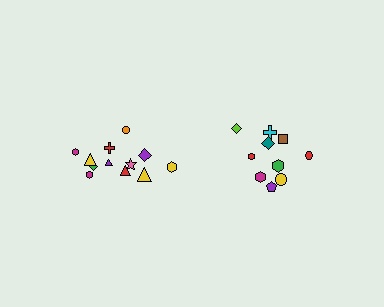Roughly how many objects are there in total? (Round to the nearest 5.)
Roughly 20 objects in total.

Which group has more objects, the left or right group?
The left group.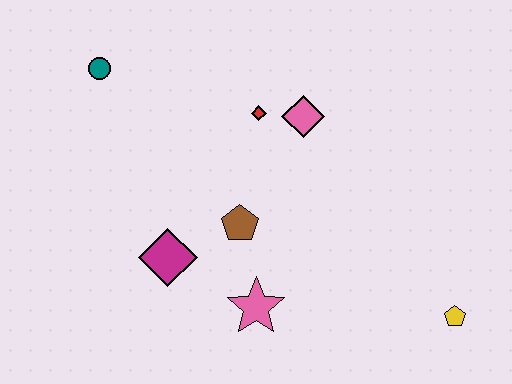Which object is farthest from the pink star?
The teal circle is farthest from the pink star.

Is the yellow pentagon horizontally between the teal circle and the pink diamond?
No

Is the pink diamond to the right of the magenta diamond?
Yes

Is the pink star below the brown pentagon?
Yes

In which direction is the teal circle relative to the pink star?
The teal circle is above the pink star.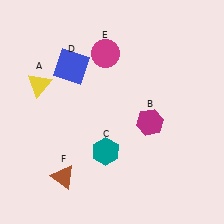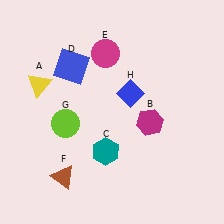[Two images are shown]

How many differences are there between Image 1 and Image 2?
There are 2 differences between the two images.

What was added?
A lime circle (G), a blue diamond (H) were added in Image 2.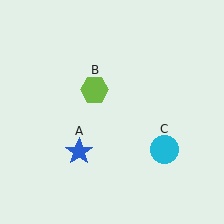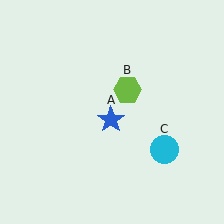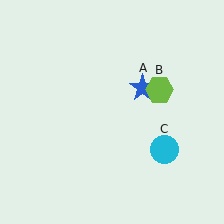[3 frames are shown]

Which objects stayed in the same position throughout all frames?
Cyan circle (object C) remained stationary.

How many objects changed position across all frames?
2 objects changed position: blue star (object A), lime hexagon (object B).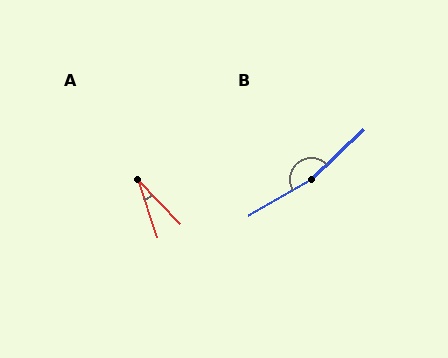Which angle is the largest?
B, at approximately 168 degrees.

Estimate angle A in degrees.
Approximately 26 degrees.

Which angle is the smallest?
A, at approximately 26 degrees.